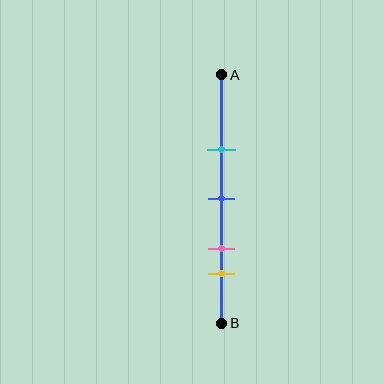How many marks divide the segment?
There are 4 marks dividing the segment.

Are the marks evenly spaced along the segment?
No, the marks are not evenly spaced.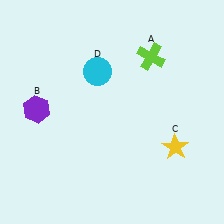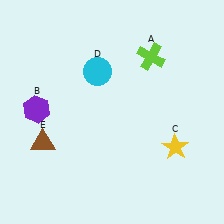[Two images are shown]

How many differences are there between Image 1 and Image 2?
There is 1 difference between the two images.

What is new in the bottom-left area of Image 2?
A brown triangle (E) was added in the bottom-left area of Image 2.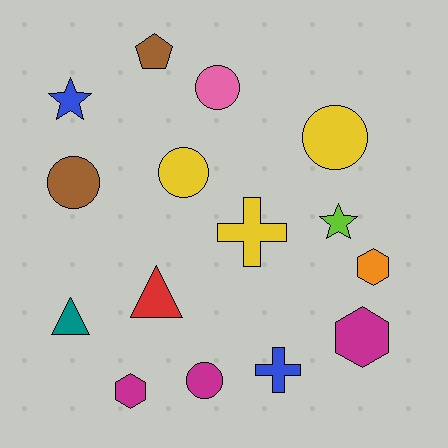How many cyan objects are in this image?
There are no cyan objects.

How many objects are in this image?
There are 15 objects.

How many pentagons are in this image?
There is 1 pentagon.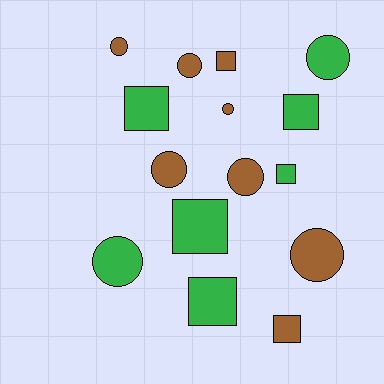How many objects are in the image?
There are 15 objects.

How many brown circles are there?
There are 6 brown circles.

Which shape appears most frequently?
Circle, with 8 objects.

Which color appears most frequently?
Brown, with 8 objects.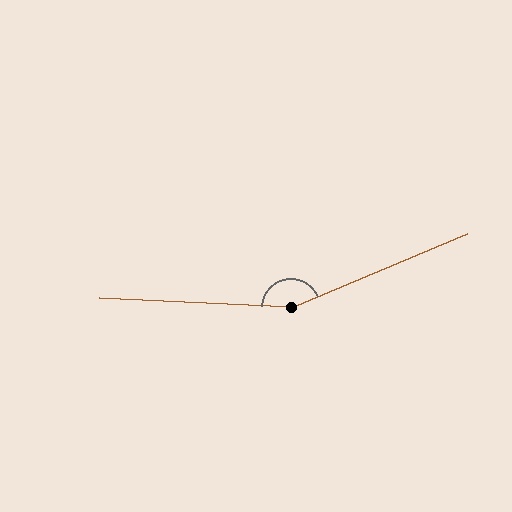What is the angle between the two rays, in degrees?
Approximately 155 degrees.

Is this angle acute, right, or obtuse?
It is obtuse.